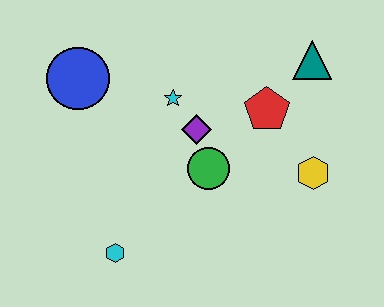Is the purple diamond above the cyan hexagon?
Yes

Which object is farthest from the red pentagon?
The cyan hexagon is farthest from the red pentagon.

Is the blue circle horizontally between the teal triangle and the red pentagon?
No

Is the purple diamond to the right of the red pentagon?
No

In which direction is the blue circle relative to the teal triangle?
The blue circle is to the left of the teal triangle.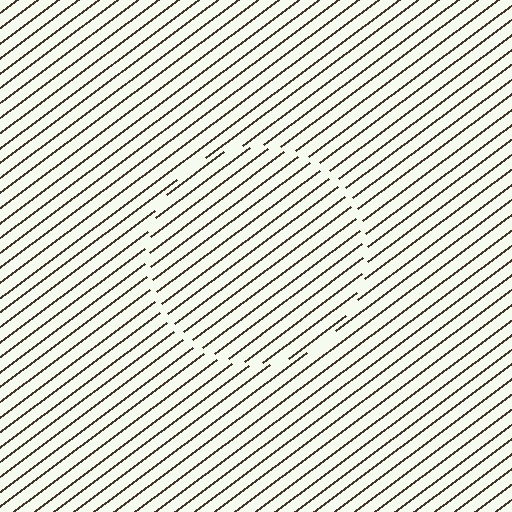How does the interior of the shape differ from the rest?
The interior of the shape contains the same grating, shifted by half a period — the contour is defined by the phase discontinuity where line-ends from the inner and outer gratings abut.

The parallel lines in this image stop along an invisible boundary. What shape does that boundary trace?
An illusory circle. The interior of the shape contains the same grating, shifted by half a period — the contour is defined by the phase discontinuity where line-ends from the inner and outer gratings abut.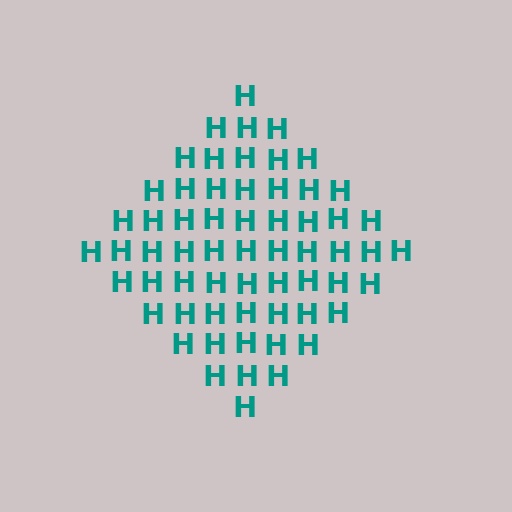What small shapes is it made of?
It is made of small letter H's.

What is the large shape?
The large shape is a diamond.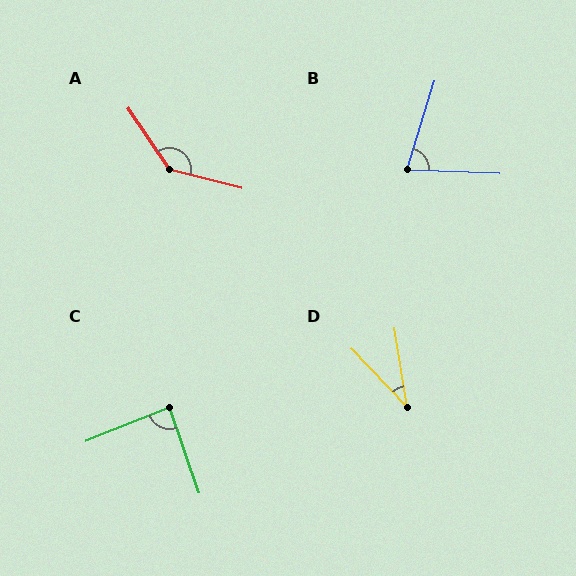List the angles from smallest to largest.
D (34°), B (75°), C (87°), A (138°).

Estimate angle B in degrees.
Approximately 75 degrees.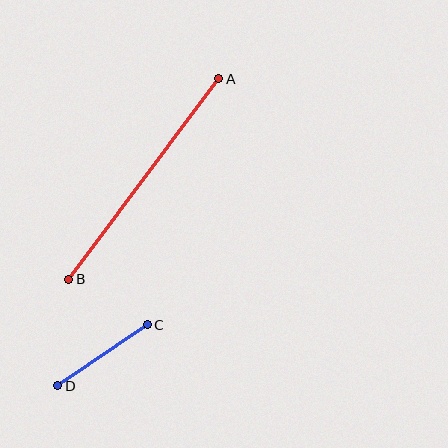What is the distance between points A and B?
The distance is approximately 251 pixels.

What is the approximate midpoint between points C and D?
The midpoint is at approximately (103, 355) pixels.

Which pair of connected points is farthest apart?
Points A and B are farthest apart.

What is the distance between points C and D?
The distance is approximately 108 pixels.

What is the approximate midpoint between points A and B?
The midpoint is at approximately (144, 179) pixels.